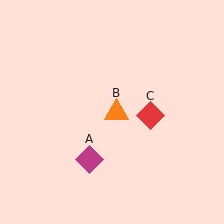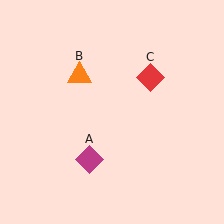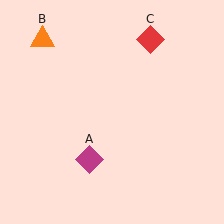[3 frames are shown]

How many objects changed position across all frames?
2 objects changed position: orange triangle (object B), red diamond (object C).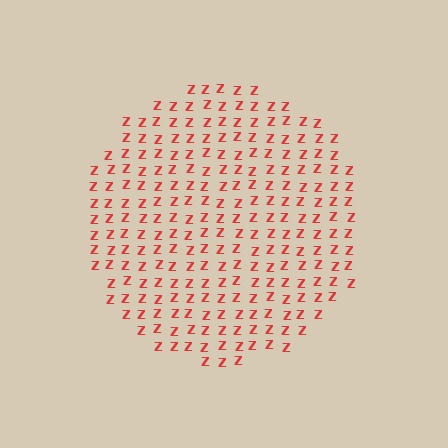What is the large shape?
The large shape is a circle.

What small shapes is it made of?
It is made of small letter Z's.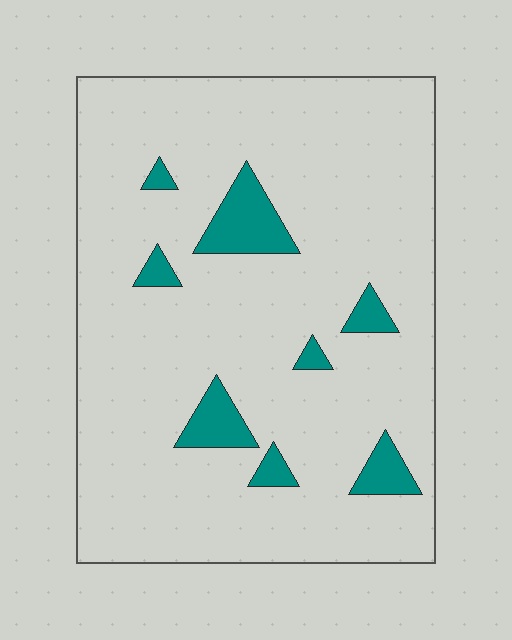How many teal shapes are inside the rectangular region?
8.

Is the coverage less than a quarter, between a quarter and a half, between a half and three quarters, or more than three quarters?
Less than a quarter.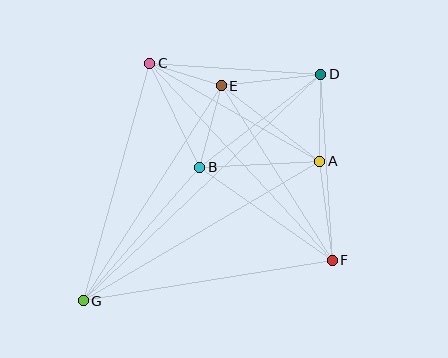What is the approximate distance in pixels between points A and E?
The distance between A and E is approximately 124 pixels.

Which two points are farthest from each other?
Points D and G are farthest from each other.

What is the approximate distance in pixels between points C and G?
The distance between C and G is approximately 247 pixels.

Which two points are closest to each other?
Points C and E are closest to each other.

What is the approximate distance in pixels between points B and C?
The distance between B and C is approximately 115 pixels.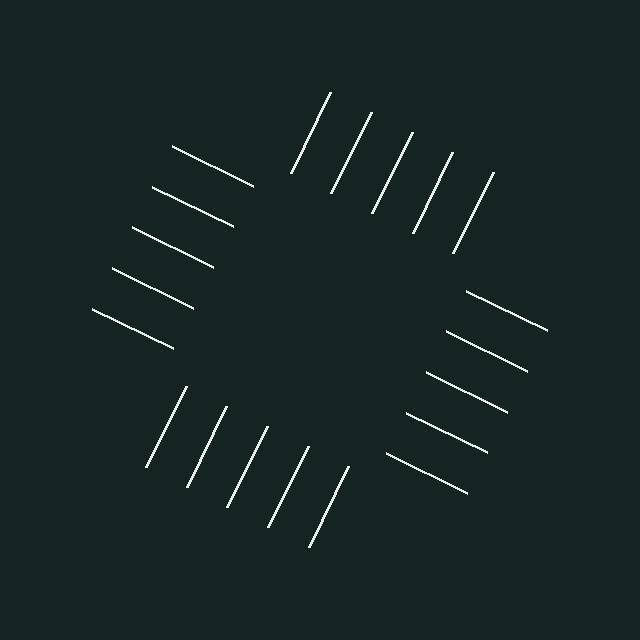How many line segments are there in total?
20 — 5 along each of the 4 edges.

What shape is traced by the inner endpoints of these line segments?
An illusory square — the line segments terminate on its edges but no continuous stroke is drawn.